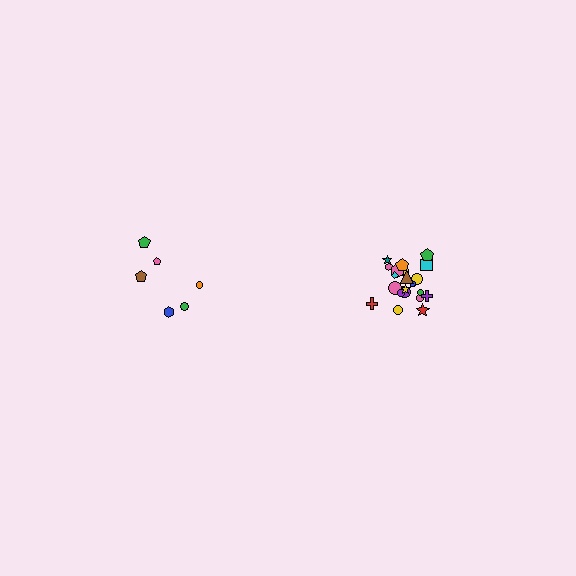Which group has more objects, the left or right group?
The right group.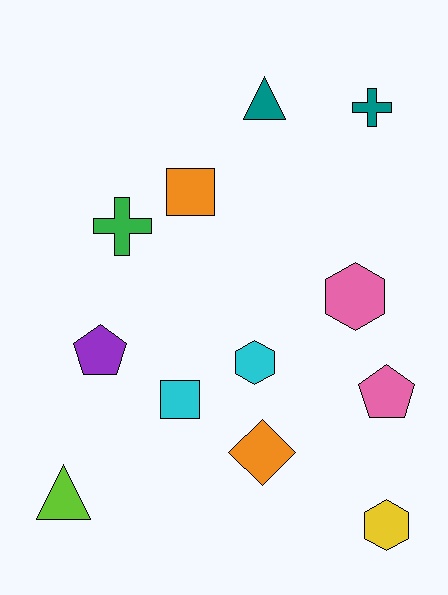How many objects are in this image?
There are 12 objects.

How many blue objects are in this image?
There are no blue objects.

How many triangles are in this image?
There are 2 triangles.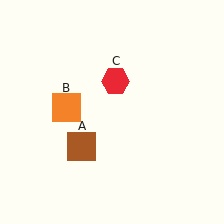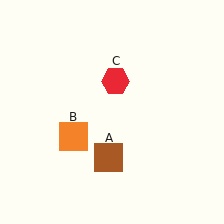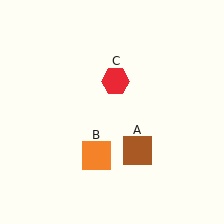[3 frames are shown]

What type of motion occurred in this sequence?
The brown square (object A), orange square (object B) rotated counterclockwise around the center of the scene.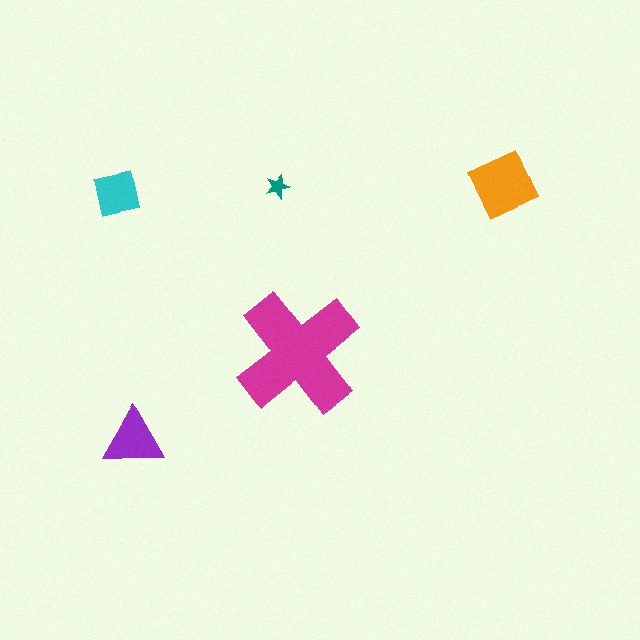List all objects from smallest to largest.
The teal star, the cyan square, the purple triangle, the orange diamond, the magenta cross.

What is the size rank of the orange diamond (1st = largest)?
2nd.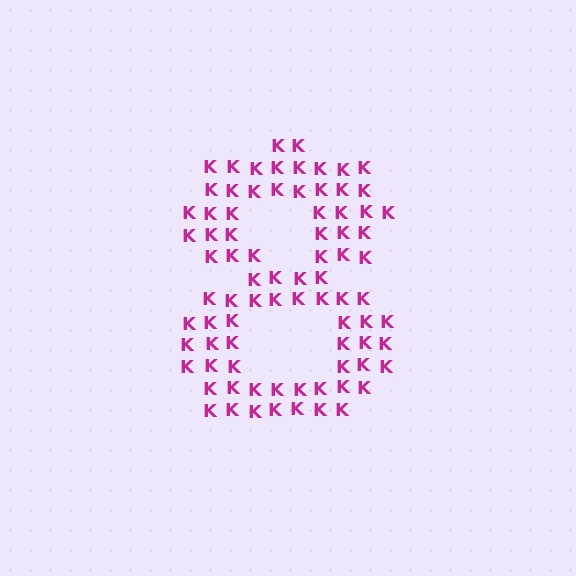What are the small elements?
The small elements are letter K's.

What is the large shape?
The large shape is the digit 8.